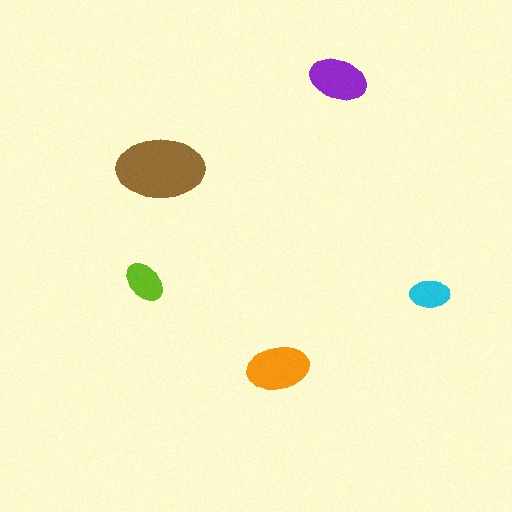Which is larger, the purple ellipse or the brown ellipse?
The brown one.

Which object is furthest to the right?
The cyan ellipse is rightmost.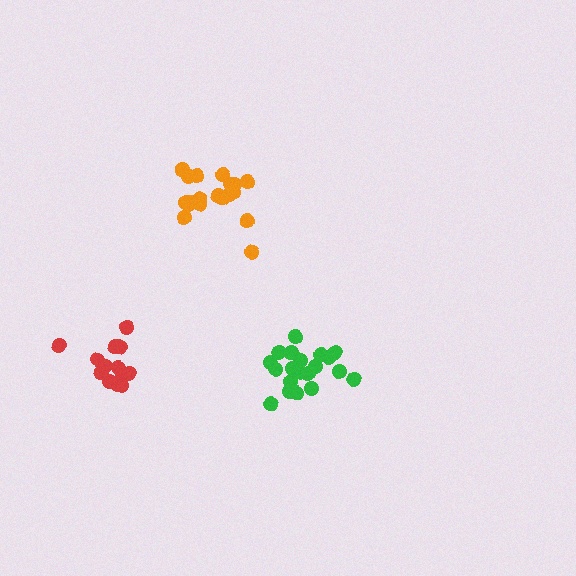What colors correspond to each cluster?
The clusters are colored: green, orange, red.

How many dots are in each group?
Group 1: 21 dots, Group 2: 20 dots, Group 3: 15 dots (56 total).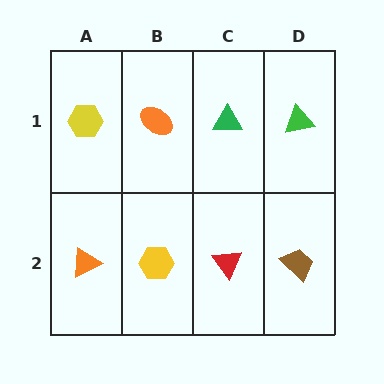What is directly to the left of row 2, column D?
A red triangle.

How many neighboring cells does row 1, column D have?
2.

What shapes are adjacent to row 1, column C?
A red triangle (row 2, column C), an orange ellipse (row 1, column B), a green triangle (row 1, column D).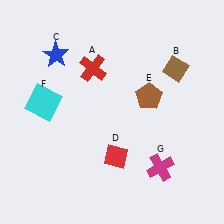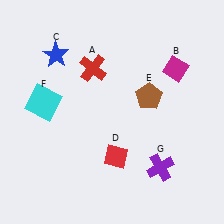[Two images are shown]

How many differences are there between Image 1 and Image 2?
There are 2 differences between the two images.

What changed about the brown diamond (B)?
In Image 1, B is brown. In Image 2, it changed to magenta.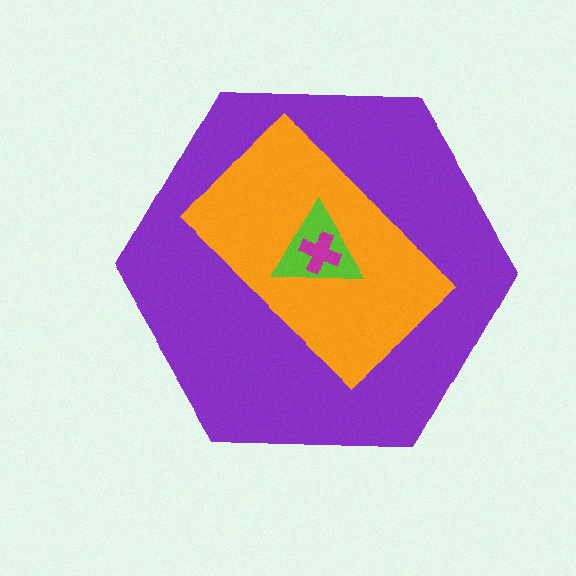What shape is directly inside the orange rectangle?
The lime triangle.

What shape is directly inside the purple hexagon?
The orange rectangle.